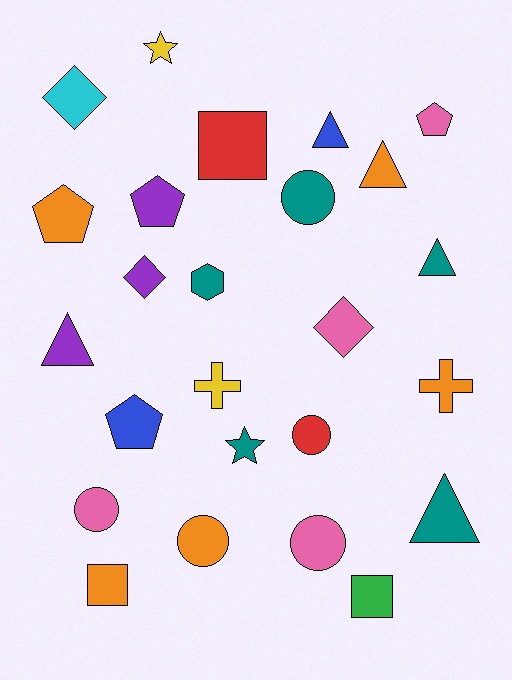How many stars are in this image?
There are 2 stars.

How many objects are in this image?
There are 25 objects.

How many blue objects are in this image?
There are 2 blue objects.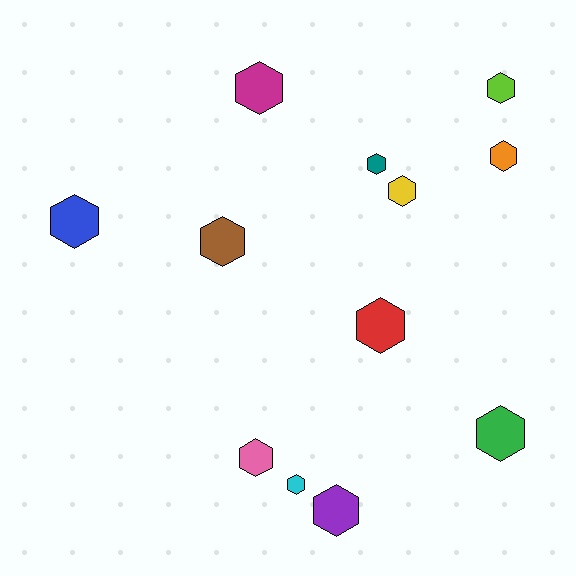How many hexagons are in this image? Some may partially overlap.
There are 12 hexagons.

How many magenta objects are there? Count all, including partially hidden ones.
There is 1 magenta object.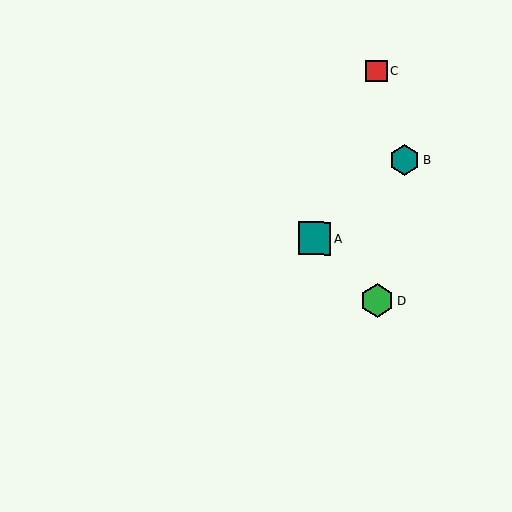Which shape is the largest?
The green hexagon (labeled D) is the largest.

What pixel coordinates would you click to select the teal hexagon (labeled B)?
Click at (404, 160) to select the teal hexagon B.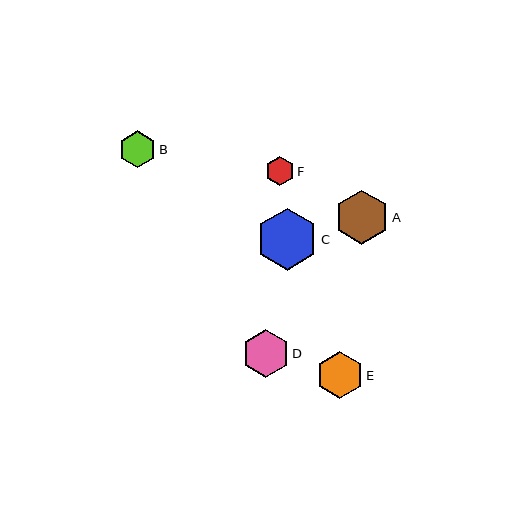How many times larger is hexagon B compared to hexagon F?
Hexagon B is approximately 1.3 times the size of hexagon F.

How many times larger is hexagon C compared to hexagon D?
Hexagon C is approximately 1.3 times the size of hexagon D.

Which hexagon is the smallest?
Hexagon F is the smallest with a size of approximately 29 pixels.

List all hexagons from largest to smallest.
From largest to smallest: C, A, D, E, B, F.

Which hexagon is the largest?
Hexagon C is the largest with a size of approximately 62 pixels.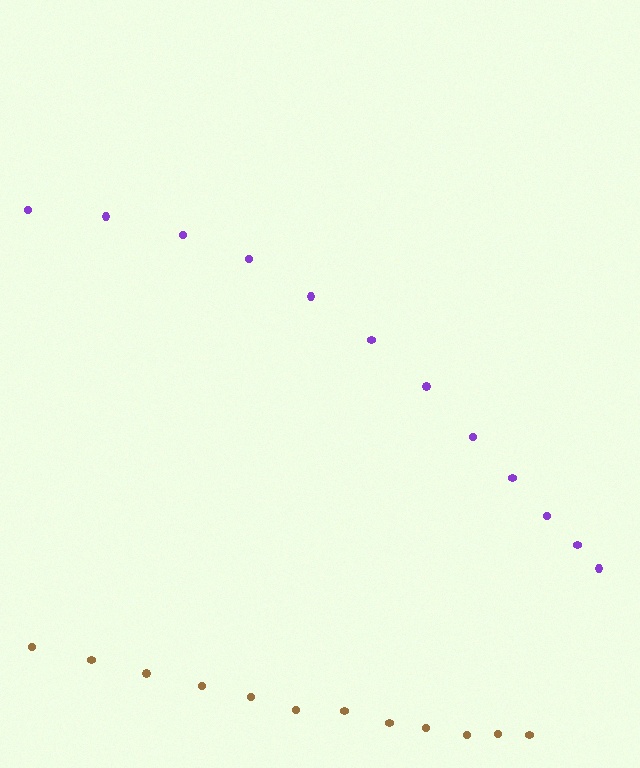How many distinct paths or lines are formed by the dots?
There are 2 distinct paths.